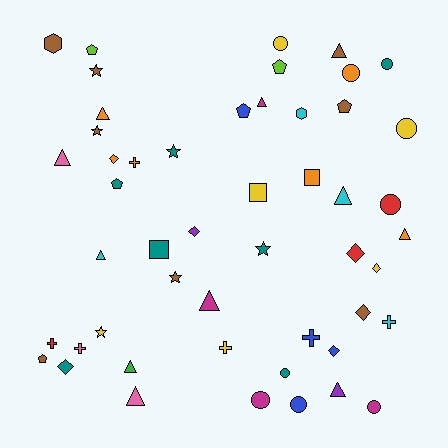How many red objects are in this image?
There are 3 red objects.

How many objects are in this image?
There are 50 objects.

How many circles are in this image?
There are 9 circles.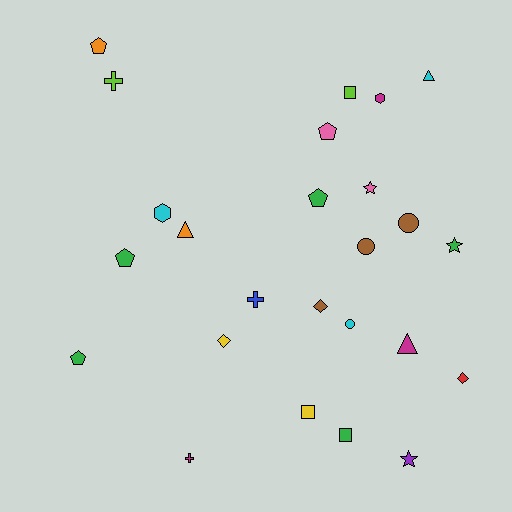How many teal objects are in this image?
There are no teal objects.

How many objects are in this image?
There are 25 objects.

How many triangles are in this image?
There are 3 triangles.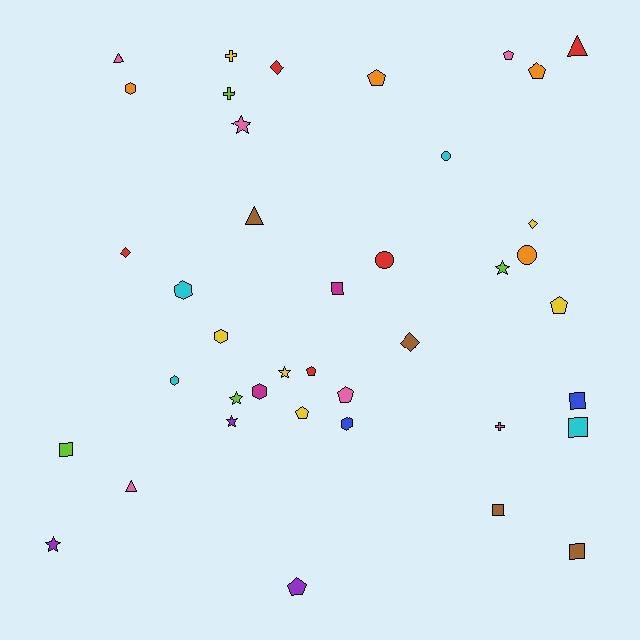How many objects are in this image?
There are 40 objects.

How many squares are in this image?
There are 6 squares.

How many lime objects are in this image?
There are 4 lime objects.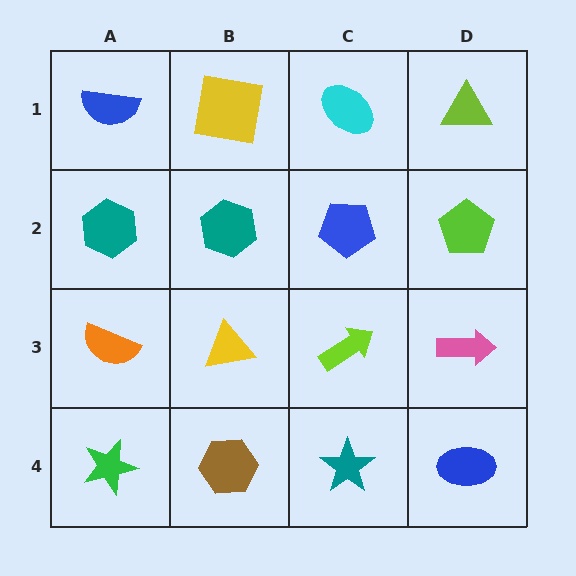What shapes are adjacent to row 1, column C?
A blue pentagon (row 2, column C), a yellow square (row 1, column B), a lime triangle (row 1, column D).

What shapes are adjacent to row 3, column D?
A lime pentagon (row 2, column D), a blue ellipse (row 4, column D), a lime arrow (row 3, column C).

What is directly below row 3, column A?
A green star.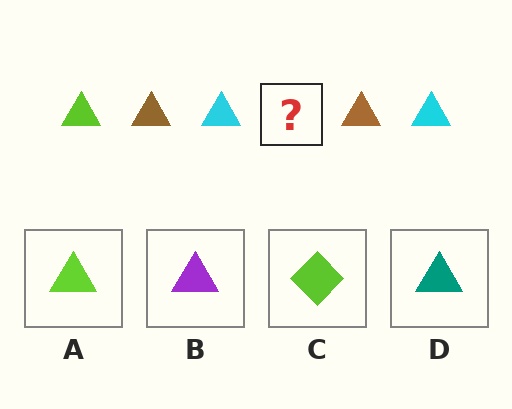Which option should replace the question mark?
Option A.